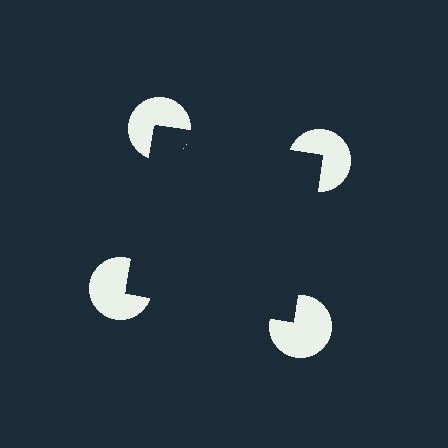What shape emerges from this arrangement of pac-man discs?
An illusory square — its edges are inferred from the aligned wedge cuts in the pac-man discs, not physically drawn.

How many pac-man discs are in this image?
There are 4 — one at each vertex of the illusory square.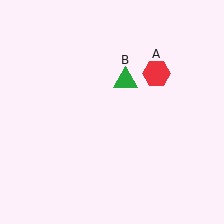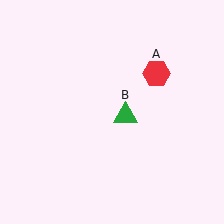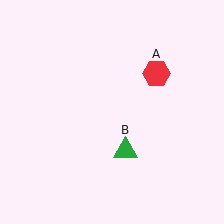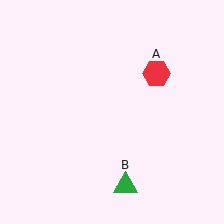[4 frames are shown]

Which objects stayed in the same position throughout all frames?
Red hexagon (object A) remained stationary.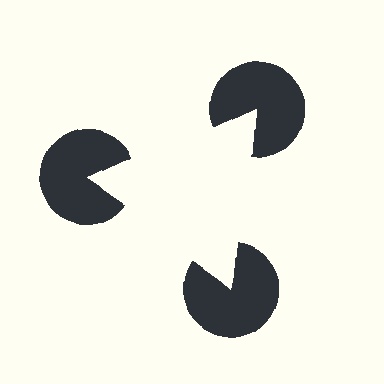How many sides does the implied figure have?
3 sides.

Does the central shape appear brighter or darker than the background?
It typically appears slightly brighter than the background, even though no actual brightness change is drawn.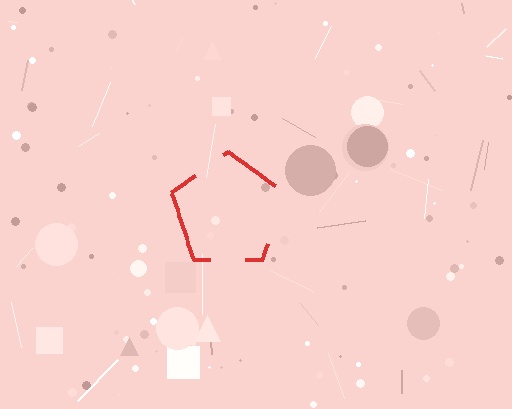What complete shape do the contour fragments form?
The contour fragments form a pentagon.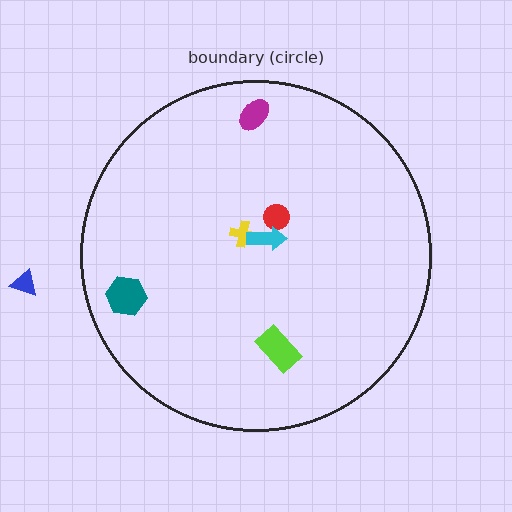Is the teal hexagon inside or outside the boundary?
Inside.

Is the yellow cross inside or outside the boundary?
Inside.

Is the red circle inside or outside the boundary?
Inside.